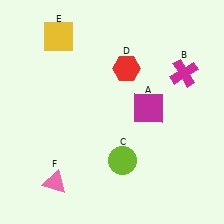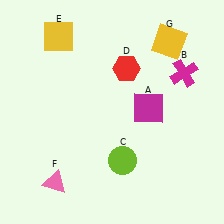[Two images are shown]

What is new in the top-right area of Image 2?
A yellow square (G) was added in the top-right area of Image 2.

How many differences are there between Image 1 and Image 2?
There is 1 difference between the two images.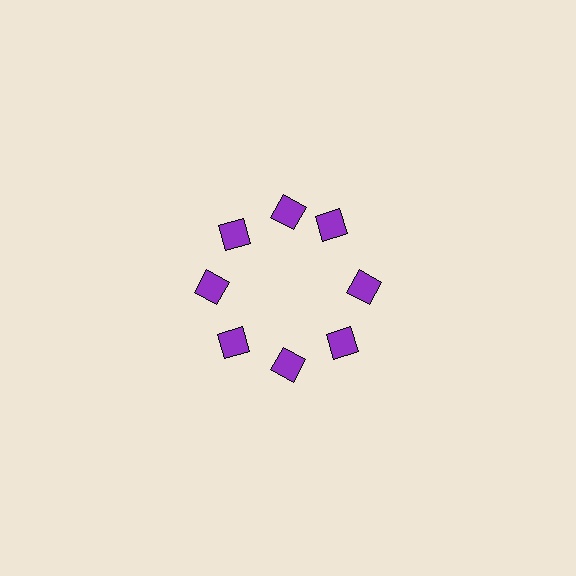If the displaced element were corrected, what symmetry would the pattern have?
It would have 8-fold rotational symmetry — the pattern would map onto itself every 45 degrees.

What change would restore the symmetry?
The symmetry would be restored by rotating it back into even spacing with its neighbors so that all 8 squares sit at equal angles and equal distance from the center.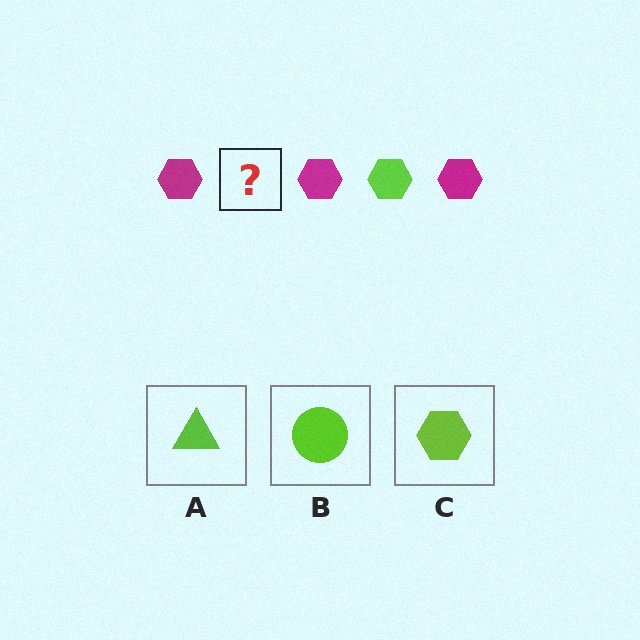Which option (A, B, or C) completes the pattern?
C.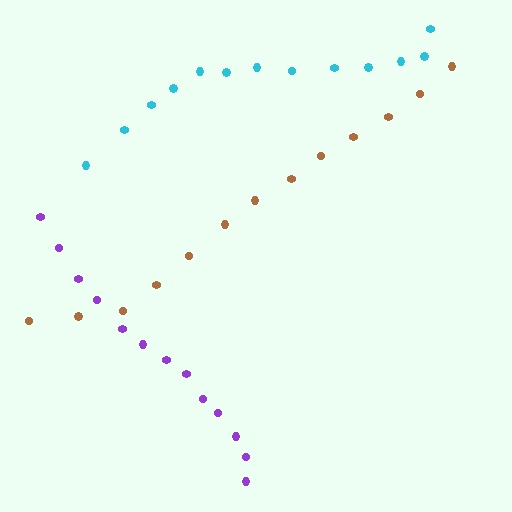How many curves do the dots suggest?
There are 3 distinct paths.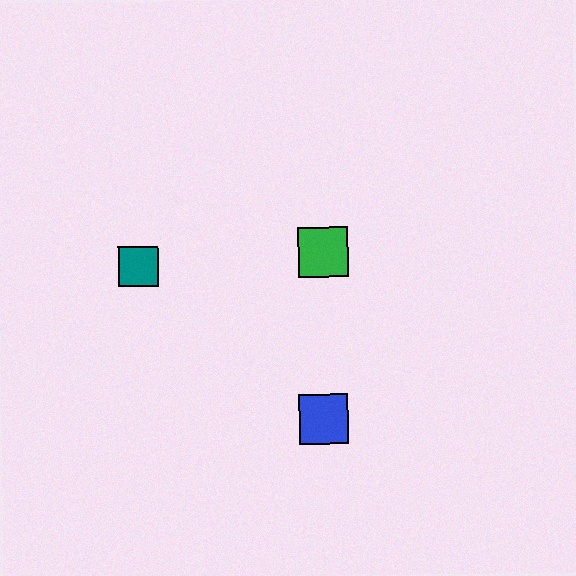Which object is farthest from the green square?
The teal square is farthest from the green square.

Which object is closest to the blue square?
The green square is closest to the blue square.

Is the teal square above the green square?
No